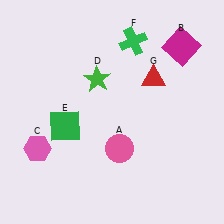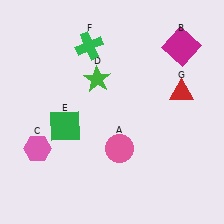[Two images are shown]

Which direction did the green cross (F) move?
The green cross (F) moved left.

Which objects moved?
The objects that moved are: the green cross (F), the red triangle (G).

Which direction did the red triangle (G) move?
The red triangle (G) moved right.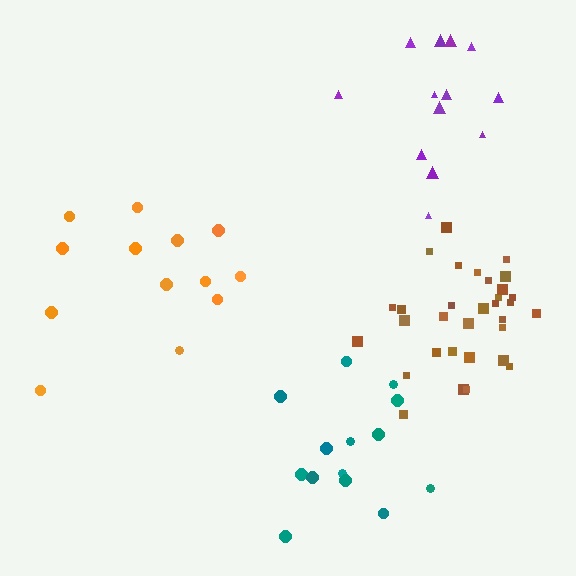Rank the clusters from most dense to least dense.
brown, teal, orange, purple.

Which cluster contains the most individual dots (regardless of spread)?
Brown (32).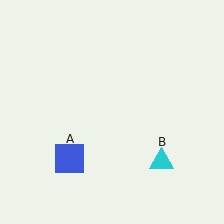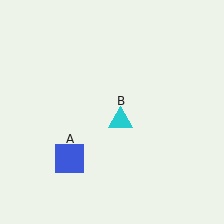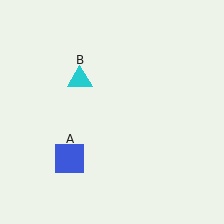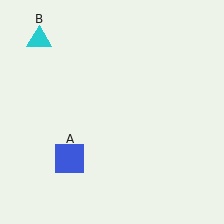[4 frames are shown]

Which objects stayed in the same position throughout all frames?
Blue square (object A) remained stationary.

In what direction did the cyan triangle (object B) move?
The cyan triangle (object B) moved up and to the left.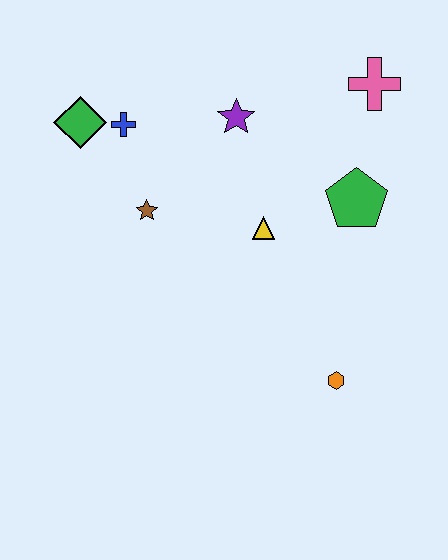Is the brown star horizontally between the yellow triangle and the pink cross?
No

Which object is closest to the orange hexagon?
The yellow triangle is closest to the orange hexagon.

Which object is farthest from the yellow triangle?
The green diamond is farthest from the yellow triangle.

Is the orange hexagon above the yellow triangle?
No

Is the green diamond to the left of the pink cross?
Yes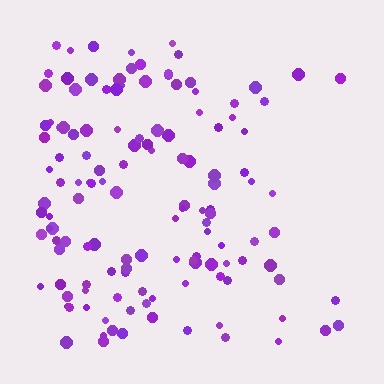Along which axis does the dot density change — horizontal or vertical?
Horizontal.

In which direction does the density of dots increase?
From right to left, with the left side densest.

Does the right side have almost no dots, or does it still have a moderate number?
Still a moderate number, just noticeably fewer than the left.